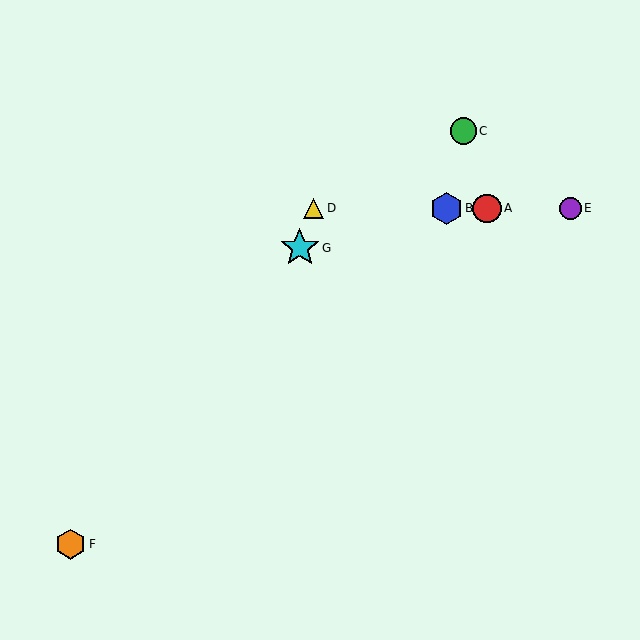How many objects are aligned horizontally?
4 objects (A, B, D, E) are aligned horizontally.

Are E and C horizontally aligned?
No, E is at y≈208 and C is at y≈131.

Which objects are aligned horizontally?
Objects A, B, D, E are aligned horizontally.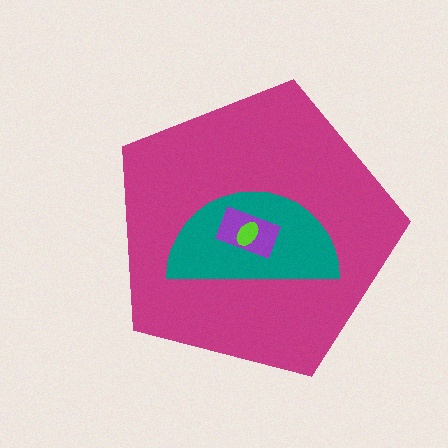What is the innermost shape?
The lime ellipse.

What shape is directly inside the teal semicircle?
The purple rectangle.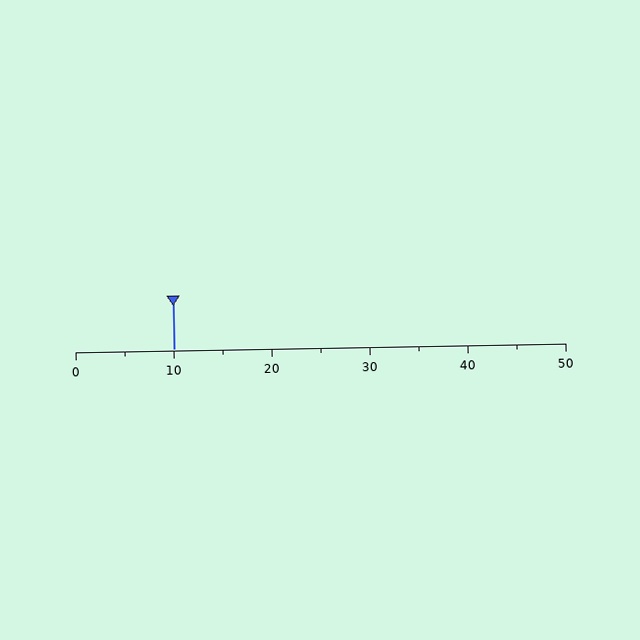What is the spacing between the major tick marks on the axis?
The major ticks are spaced 10 apart.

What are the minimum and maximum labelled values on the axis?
The axis runs from 0 to 50.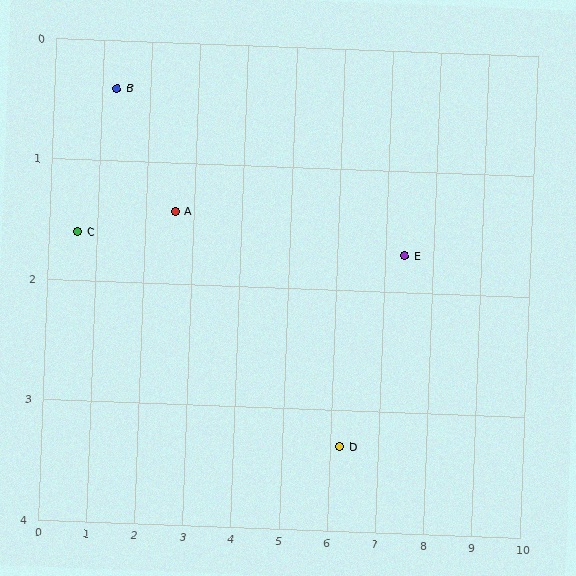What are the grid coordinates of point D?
Point D is at approximately (6.2, 3.3).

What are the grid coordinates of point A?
Point A is at approximately (2.6, 1.4).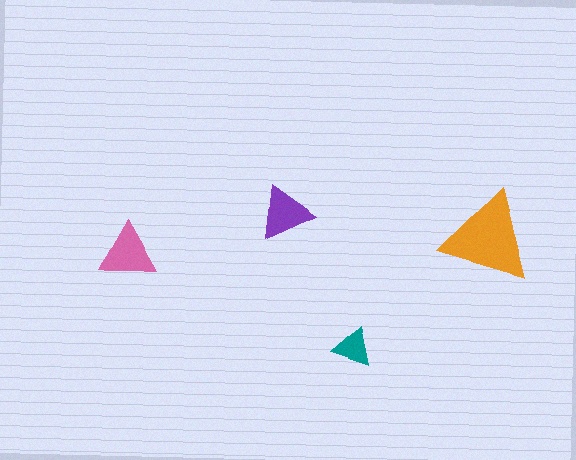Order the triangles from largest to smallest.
the orange one, the pink one, the purple one, the teal one.